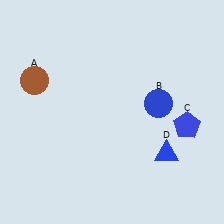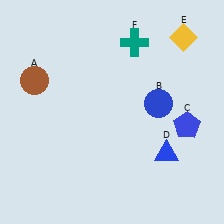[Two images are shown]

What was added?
A yellow diamond (E), a teal cross (F) were added in Image 2.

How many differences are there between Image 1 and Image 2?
There are 2 differences between the two images.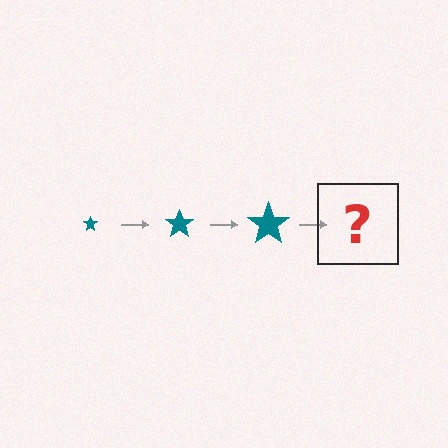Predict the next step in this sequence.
The next step is a teal star, larger than the previous one.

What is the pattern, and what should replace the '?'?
The pattern is that the star gets progressively larger each step. The '?' should be a teal star, larger than the previous one.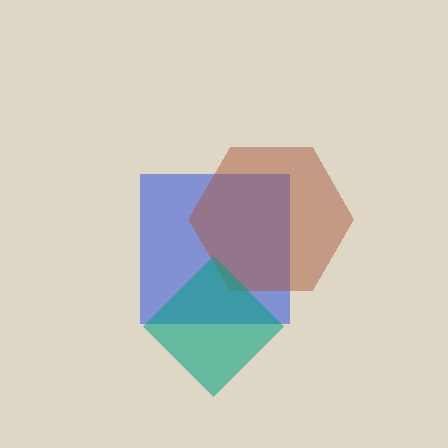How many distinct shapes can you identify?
There are 3 distinct shapes: a blue square, a brown hexagon, a teal diamond.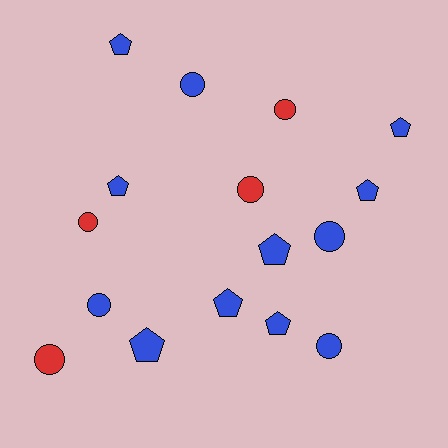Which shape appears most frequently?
Circle, with 8 objects.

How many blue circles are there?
There are 4 blue circles.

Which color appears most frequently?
Blue, with 12 objects.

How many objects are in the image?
There are 16 objects.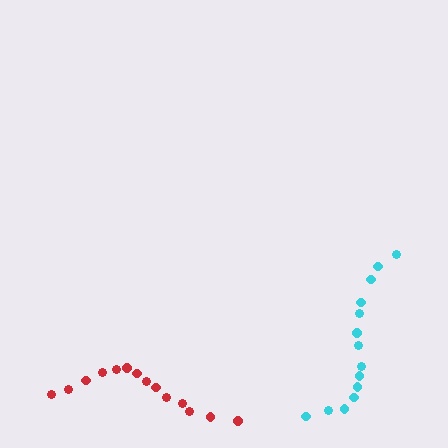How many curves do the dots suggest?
There are 2 distinct paths.